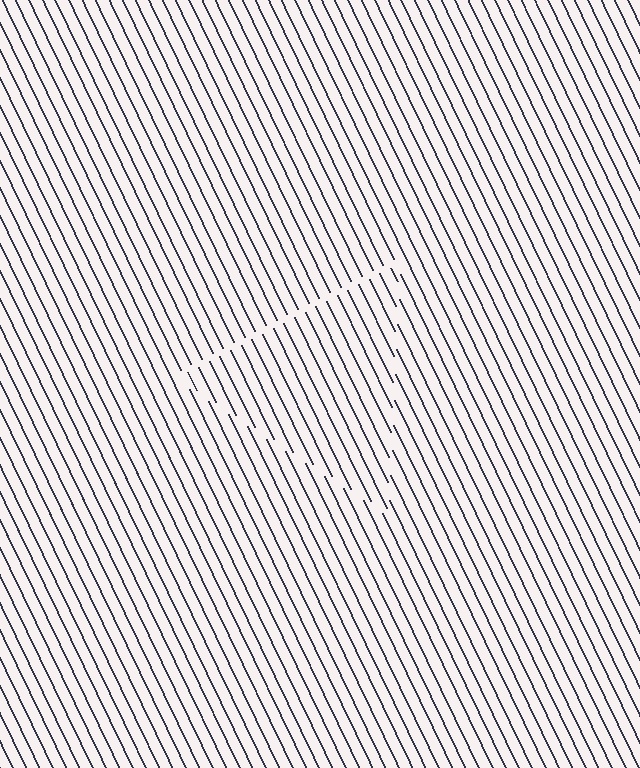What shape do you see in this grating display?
An illusory triangle. The interior of the shape contains the same grating, shifted by half a period — the contour is defined by the phase discontinuity where line-ends from the inner and outer gratings abut.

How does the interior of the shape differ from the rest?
The interior of the shape contains the same grating, shifted by half a period — the contour is defined by the phase discontinuity where line-ends from the inner and outer gratings abut.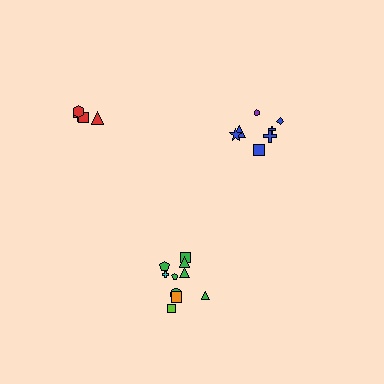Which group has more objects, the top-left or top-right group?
The top-right group.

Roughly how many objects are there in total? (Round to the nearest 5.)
Roughly 20 objects in total.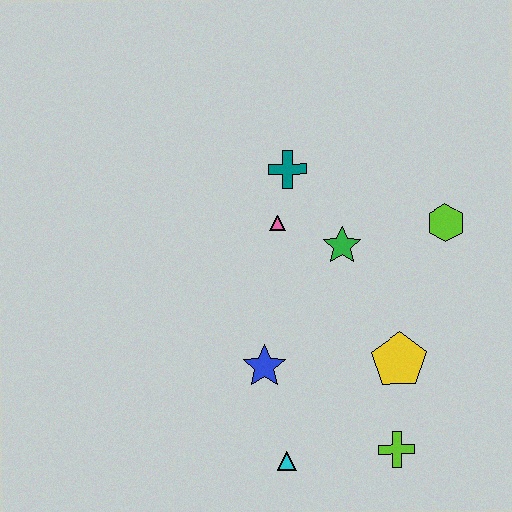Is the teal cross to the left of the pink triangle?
No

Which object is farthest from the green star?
The cyan triangle is farthest from the green star.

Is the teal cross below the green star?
No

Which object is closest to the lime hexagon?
The green star is closest to the lime hexagon.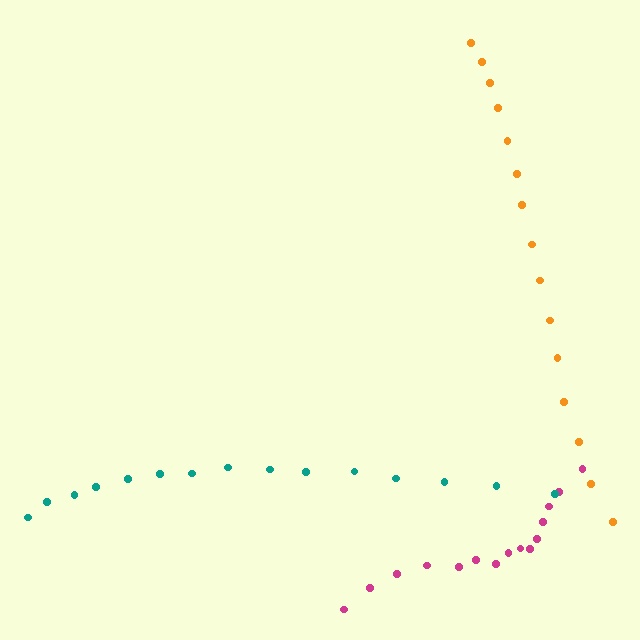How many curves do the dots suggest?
There are 3 distinct paths.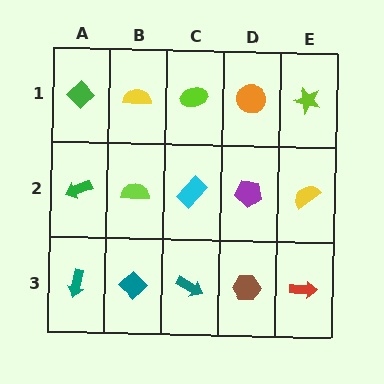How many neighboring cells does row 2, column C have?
4.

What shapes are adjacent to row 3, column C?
A cyan rectangle (row 2, column C), a teal diamond (row 3, column B), a brown hexagon (row 3, column D).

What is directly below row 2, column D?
A brown hexagon.